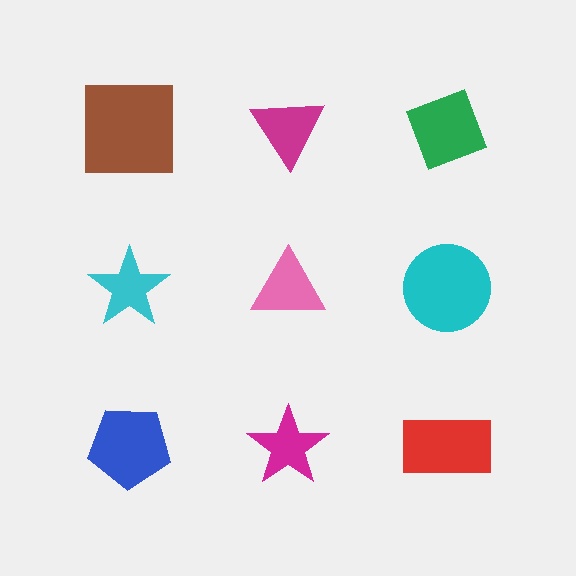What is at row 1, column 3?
A green diamond.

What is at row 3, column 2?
A magenta star.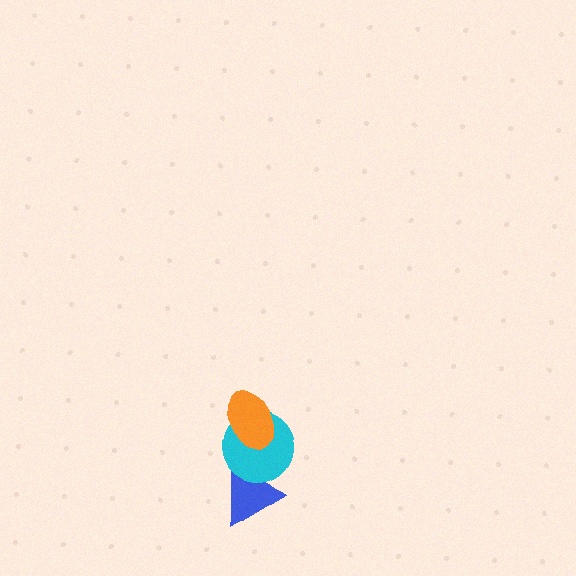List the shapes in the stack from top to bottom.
From top to bottom: the orange ellipse, the cyan circle, the blue triangle.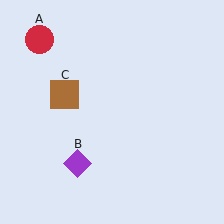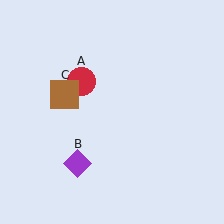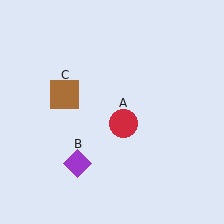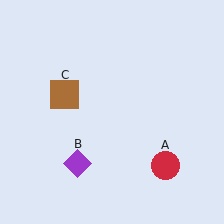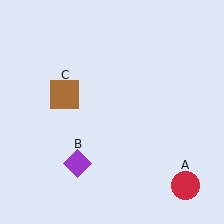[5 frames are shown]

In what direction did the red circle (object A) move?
The red circle (object A) moved down and to the right.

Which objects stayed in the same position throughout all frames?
Purple diamond (object B) and brown square (object C) remained stationary.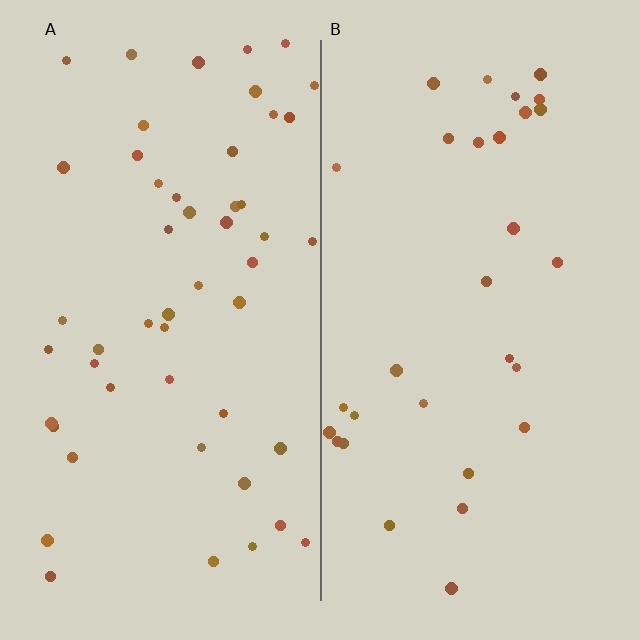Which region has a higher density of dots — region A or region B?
A (the left).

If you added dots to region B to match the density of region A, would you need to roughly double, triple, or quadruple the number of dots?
Approximately double.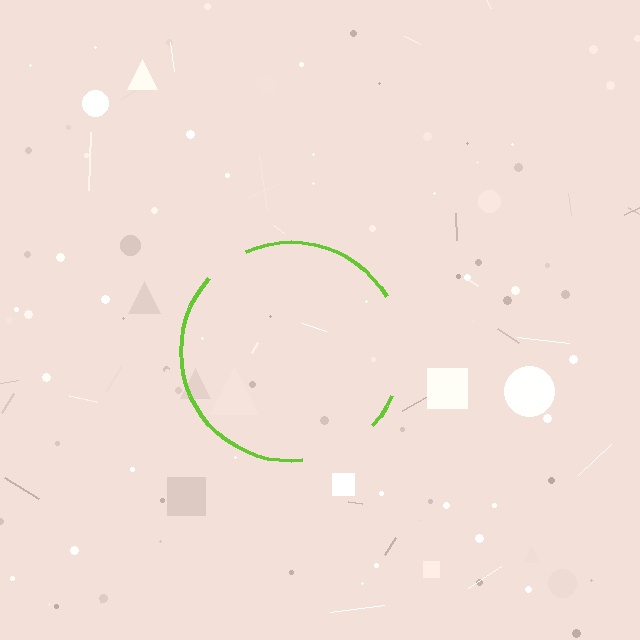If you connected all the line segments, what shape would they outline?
They would outline a circle.